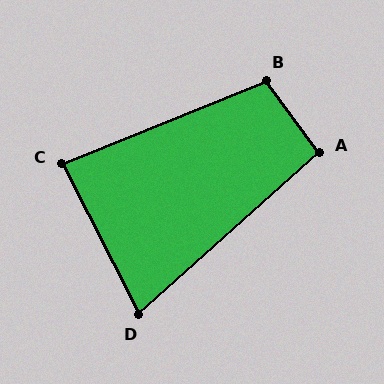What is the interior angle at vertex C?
Approximately 85 degrees (acute).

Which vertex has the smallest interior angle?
D, at approximately 75 degrees.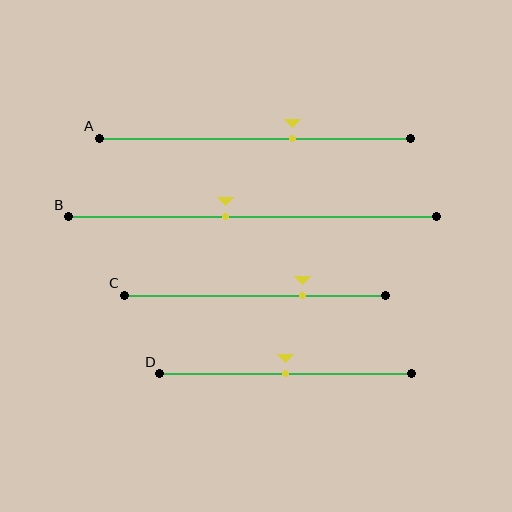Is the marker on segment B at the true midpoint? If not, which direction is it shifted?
No, the marker on segment B is shifted to the left by about 7% of the segment length.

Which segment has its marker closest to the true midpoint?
Segment D has its marker closest to the true midpoint.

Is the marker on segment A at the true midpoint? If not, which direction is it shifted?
No, the marker on segment A is shifted to the right by about 12% of the segment length.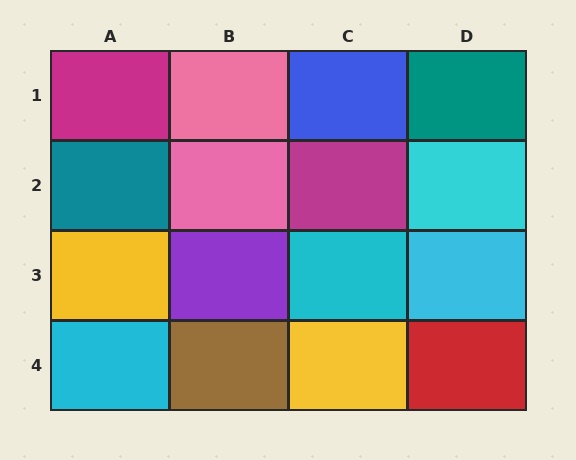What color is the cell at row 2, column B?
Pink.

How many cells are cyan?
4 cells are cyan.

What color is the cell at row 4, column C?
Yellow.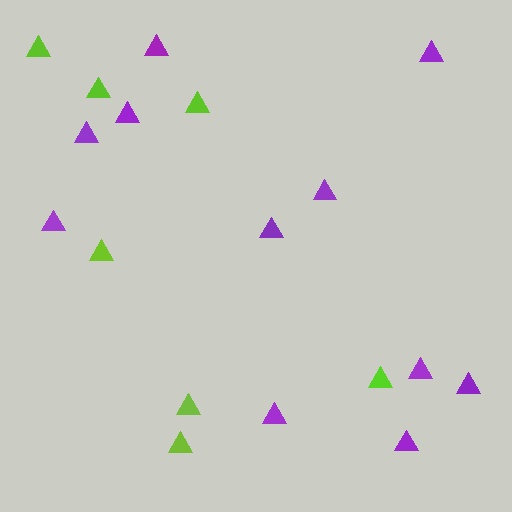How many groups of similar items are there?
There are 2 groups: one group of lime triangles (7) and one group of purple triangles (11).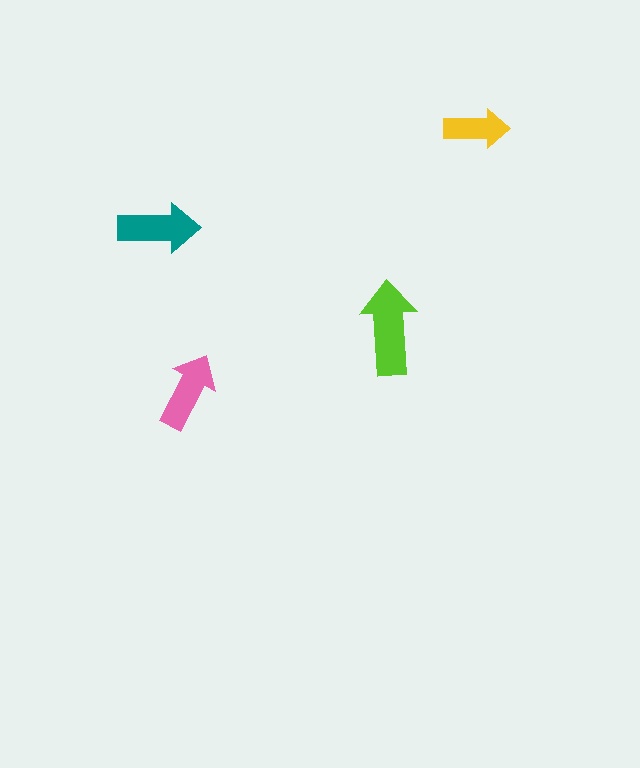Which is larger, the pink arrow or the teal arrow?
The teal one.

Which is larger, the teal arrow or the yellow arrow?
The teal one.